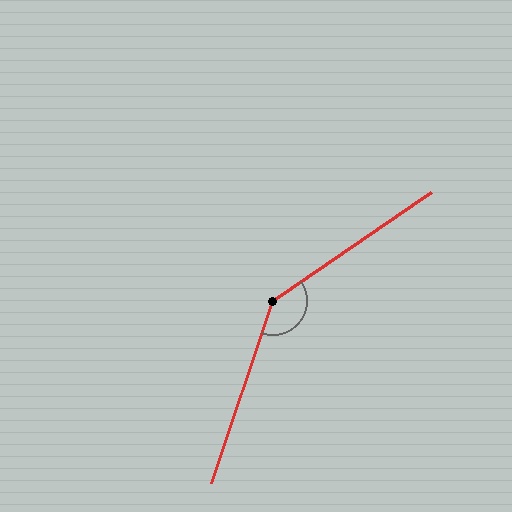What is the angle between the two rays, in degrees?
Approximately 143 degrees.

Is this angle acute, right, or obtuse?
It is obtuse.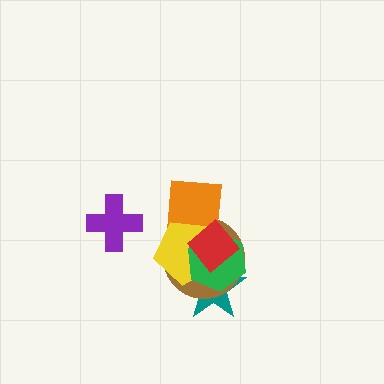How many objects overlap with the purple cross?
0 objects overlap with the purple cross.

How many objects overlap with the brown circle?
5 objects overlap with the brown circle.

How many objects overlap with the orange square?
4 objects overlap with the orange square.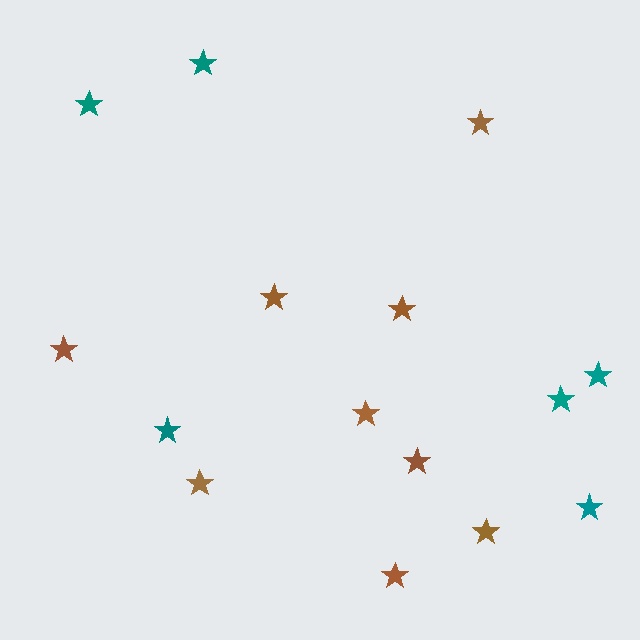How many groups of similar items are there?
There are 2 groups: one group of brown stars (9) and one group of teal stars (6).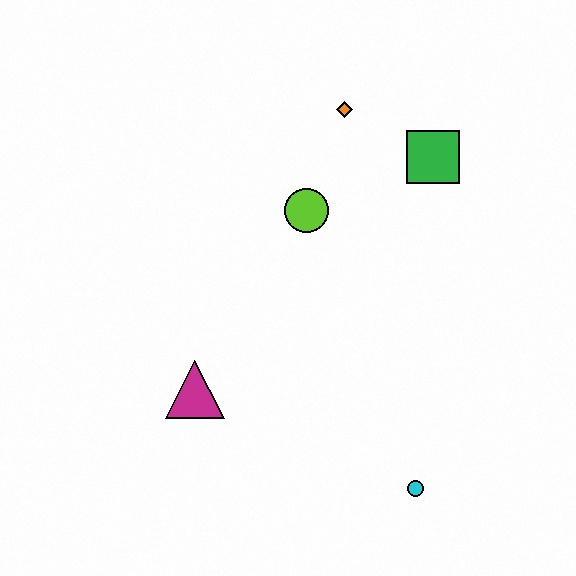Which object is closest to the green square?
The orange diamond is closest to the green square.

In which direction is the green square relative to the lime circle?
The green square is to the right of the lime circle.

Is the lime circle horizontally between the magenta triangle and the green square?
Yes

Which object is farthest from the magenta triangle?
The green square is farthest from the magenta triangle.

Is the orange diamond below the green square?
No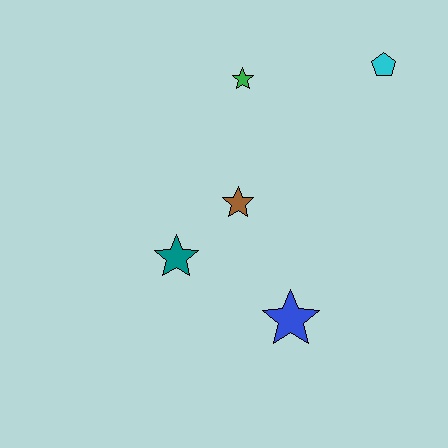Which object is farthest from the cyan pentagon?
The teal star is farthest from the cyan pentagon.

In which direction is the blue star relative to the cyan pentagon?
The blue star is below the cyan pentagon.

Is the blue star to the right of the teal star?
Yes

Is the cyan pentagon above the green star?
Yes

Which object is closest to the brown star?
The teal star is closest to the brown star.